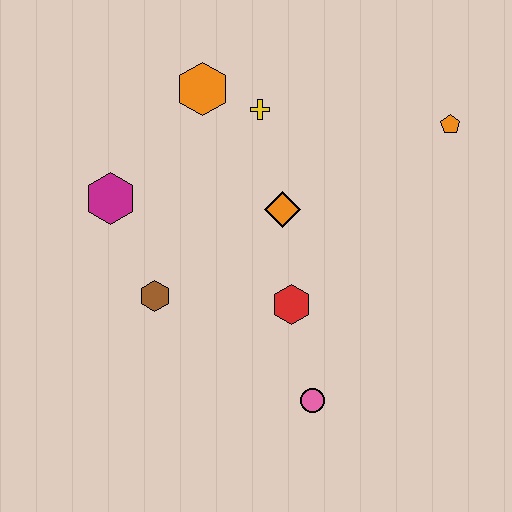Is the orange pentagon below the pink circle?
No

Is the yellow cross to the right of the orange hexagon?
Yes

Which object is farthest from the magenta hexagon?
The orange pentagon is farthest from the magenta hexagon.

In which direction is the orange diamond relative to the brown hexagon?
The orange diamond is to the right of the brown hexagon.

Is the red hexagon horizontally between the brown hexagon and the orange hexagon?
No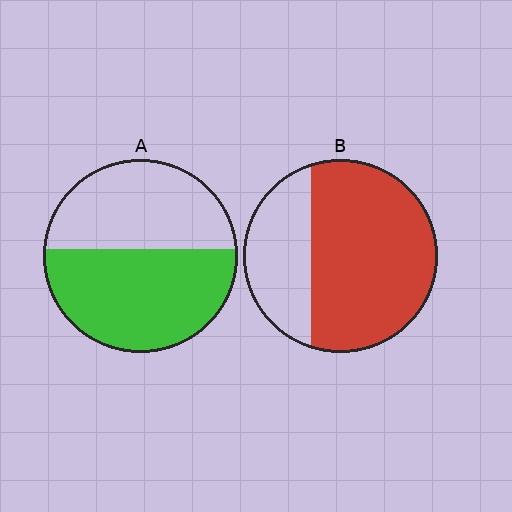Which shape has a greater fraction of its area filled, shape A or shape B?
Shape B.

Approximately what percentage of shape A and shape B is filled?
A is approximately 55% and B is approximately 70%.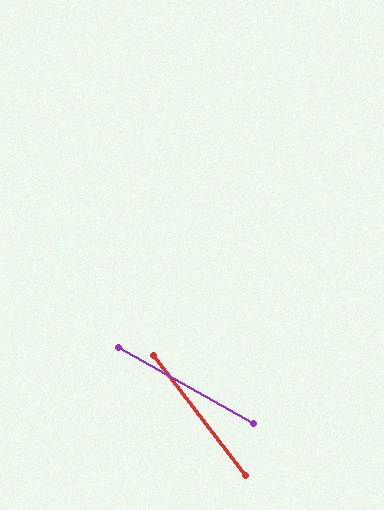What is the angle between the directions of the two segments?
Approximately 23 degrees.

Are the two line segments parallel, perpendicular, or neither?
Neither parallel nor perpendicular — they differ by about 23°.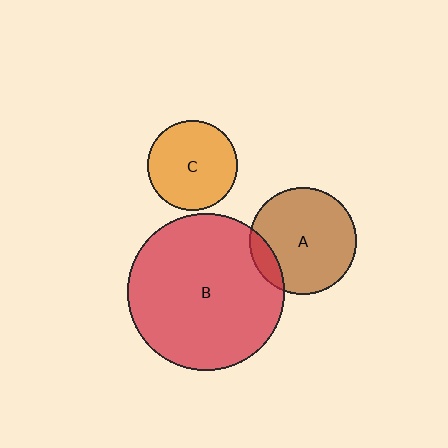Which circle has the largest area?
Circle B (red).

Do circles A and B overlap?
Yes.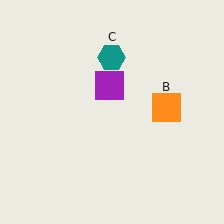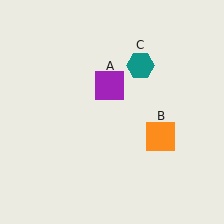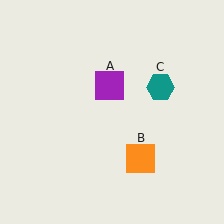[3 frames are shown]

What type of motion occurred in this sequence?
The orange square (object B), teal hexagon (object C) rotated clockwise around the center of the scene.